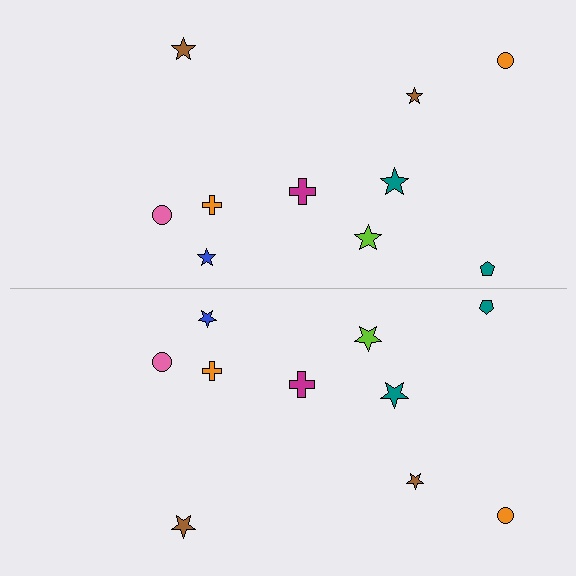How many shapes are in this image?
There are 20 shapes in this image.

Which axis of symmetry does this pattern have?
The pattern has a horizontal axis of symmetry running through the center of the image.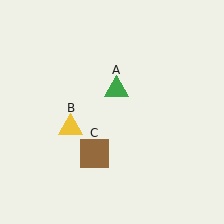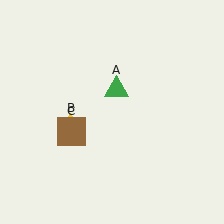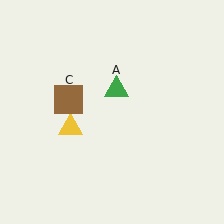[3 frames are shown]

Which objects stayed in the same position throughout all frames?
Green triangle (object A) and yellow triangle (object B) remained stationary.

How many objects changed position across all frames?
1 object changed position: brown square (object C).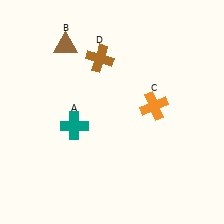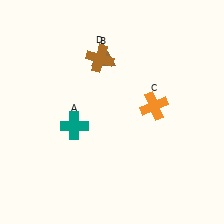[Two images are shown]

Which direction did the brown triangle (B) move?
The brown triangle (B) moved right.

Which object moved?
The brown triangle (B) moved right.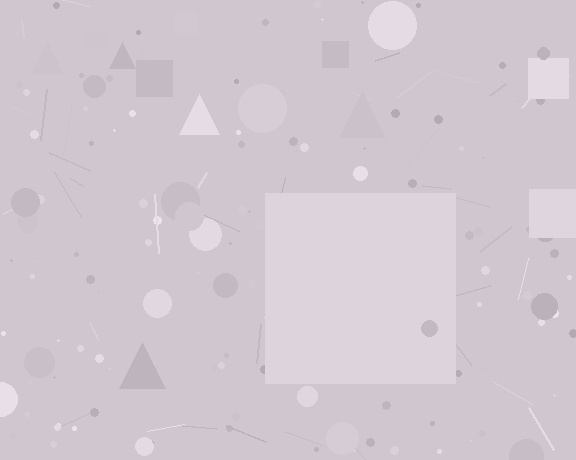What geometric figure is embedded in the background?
A square is embedded in the background.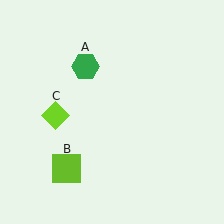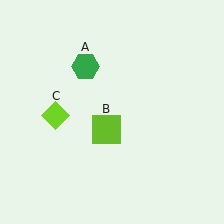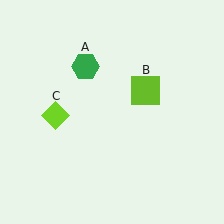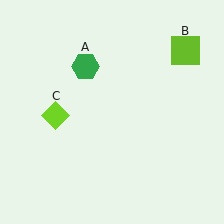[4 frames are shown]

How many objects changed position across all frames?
1 object changed position: lime square (object B).